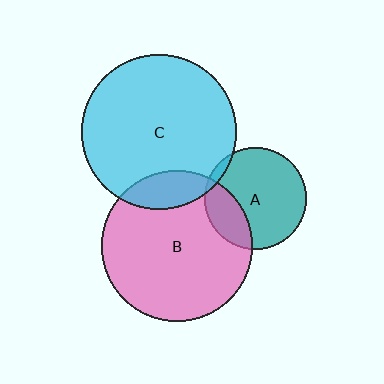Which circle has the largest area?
Circle C (cyan).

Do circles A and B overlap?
Yes.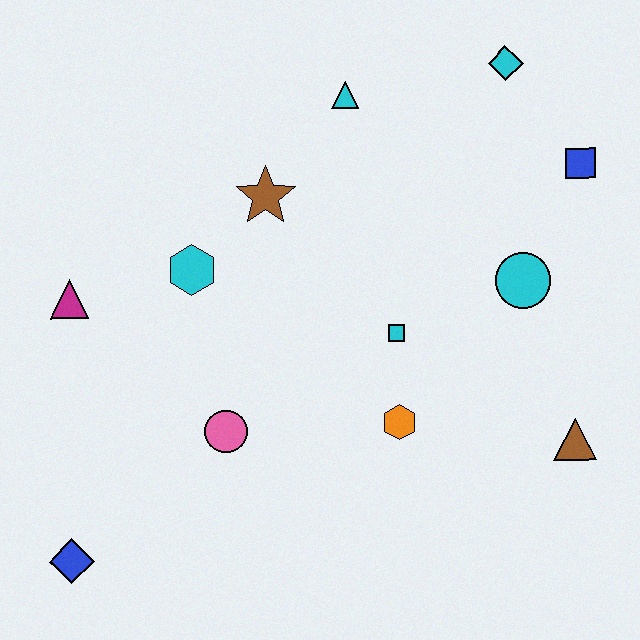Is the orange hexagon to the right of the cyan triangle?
Yes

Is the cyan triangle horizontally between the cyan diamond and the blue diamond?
Yes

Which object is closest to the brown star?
The cyan hexagon is closest to the brown star.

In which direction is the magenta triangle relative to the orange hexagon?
The magenta triangle is to the left of the orange hexagon.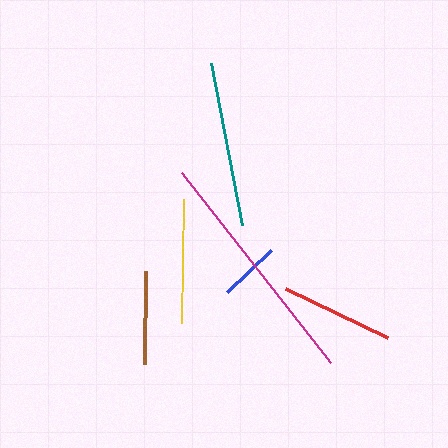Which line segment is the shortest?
The blue line is the shortest at approximately 61 pixels.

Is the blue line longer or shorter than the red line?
The red line is longer than the blue line.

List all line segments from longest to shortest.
From longest to shortest: magenta, teal, yellow, red, brown, blue.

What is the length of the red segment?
The red segment is approximately 113 pixels long.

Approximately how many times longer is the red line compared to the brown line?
The red line is approximately 1.2 times the length of the brown line.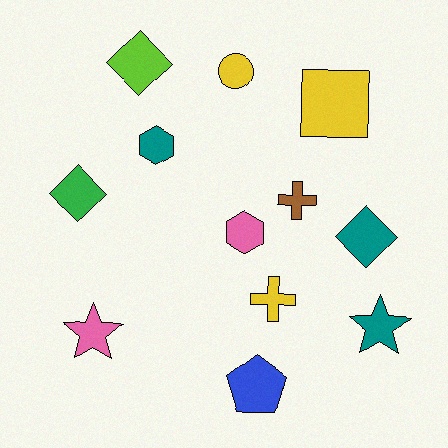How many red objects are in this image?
There are no red objects.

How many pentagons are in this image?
There is 1 pentagon.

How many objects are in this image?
There are 12 objects.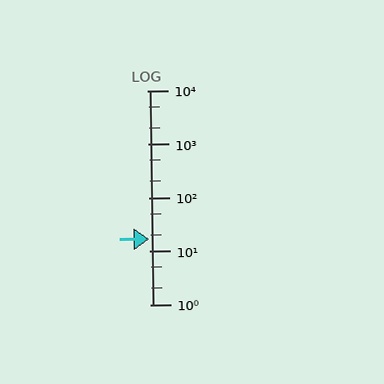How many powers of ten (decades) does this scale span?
The scale spans 4 decades, from 1 to 10000.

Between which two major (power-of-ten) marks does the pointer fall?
The pointer is between 10 and 100.